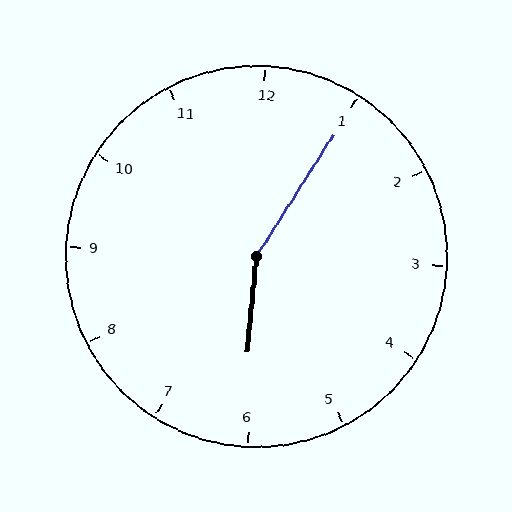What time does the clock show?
6:05.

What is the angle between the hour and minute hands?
Approximately 152 degrees.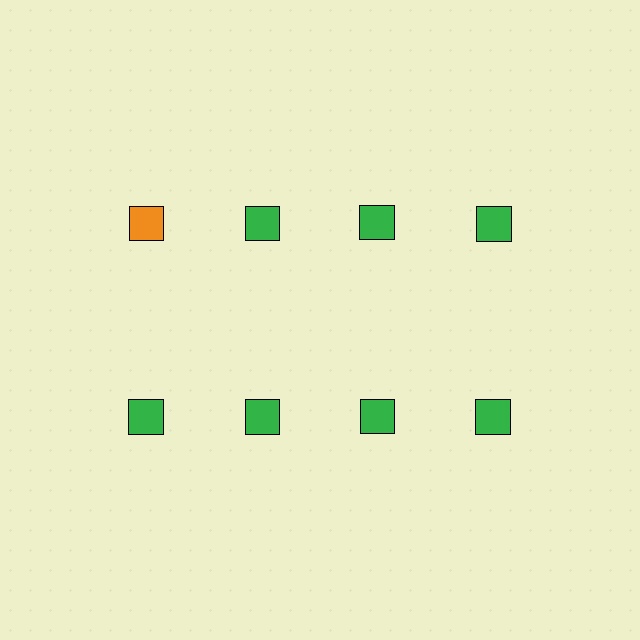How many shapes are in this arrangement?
There are 8 shapes arranged in a grid pattern.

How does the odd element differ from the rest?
It has a different color: orange instead of green.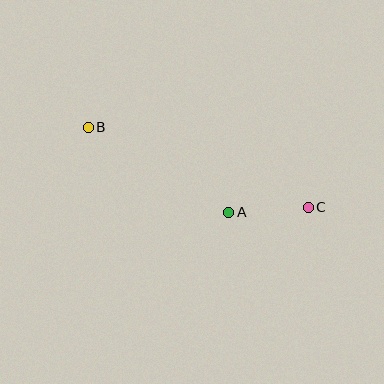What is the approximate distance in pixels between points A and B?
The distance between A and B is approximately 164 pixels.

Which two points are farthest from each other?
Points B and C are farthest from each other.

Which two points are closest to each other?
Points A and C are closest to each other.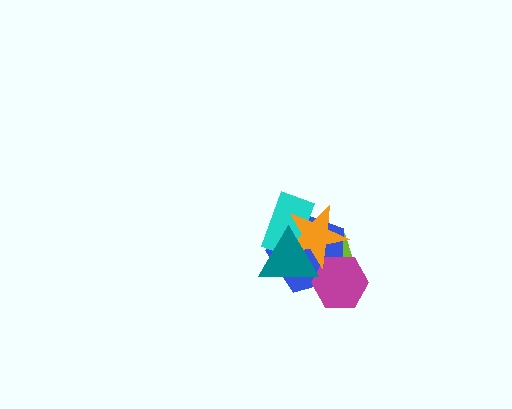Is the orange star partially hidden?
Yes, it is partially covered by another shape.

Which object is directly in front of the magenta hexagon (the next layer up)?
The orange star is directly in front of the magenta hexagon.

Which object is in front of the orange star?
The teal triangle is in front of the orange star.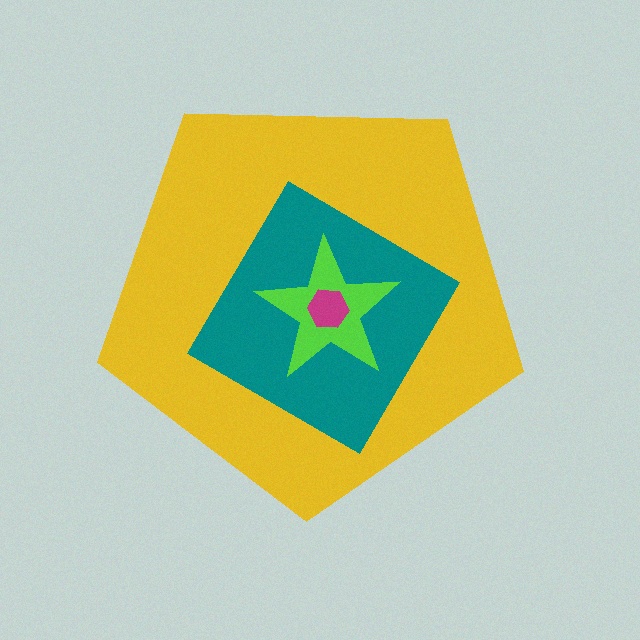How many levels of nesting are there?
4.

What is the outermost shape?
The yellow pentagon.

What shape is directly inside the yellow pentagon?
The teal diamond.